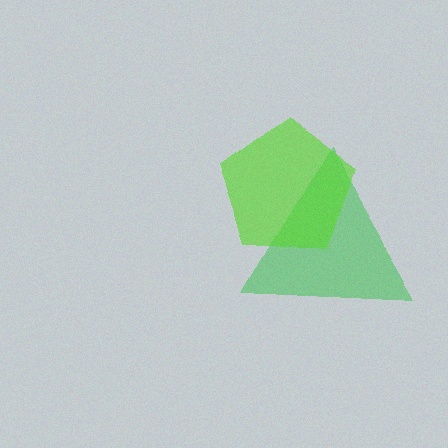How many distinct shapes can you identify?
There are 2 distinct shapes: a green triangle, a lime pentagon.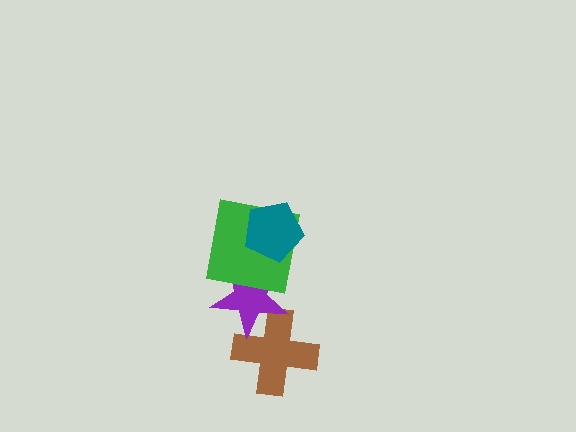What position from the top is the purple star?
The purple star is 3rd from the top.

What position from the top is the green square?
The green square is 2nd from the top.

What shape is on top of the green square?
The teal pentagon is on top of the green square.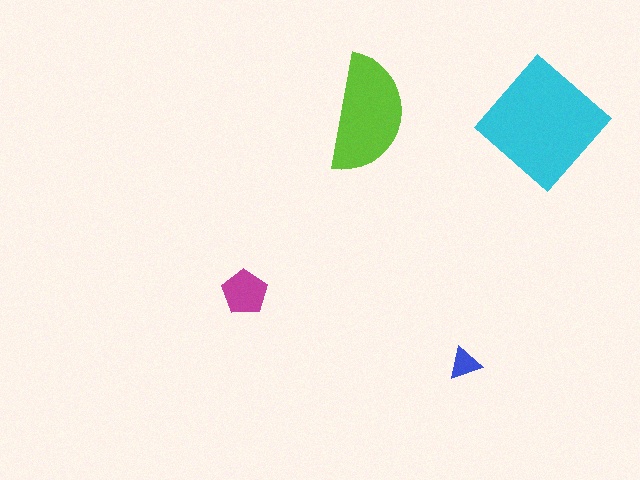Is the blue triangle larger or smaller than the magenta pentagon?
Smaller.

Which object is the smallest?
The blue triangle.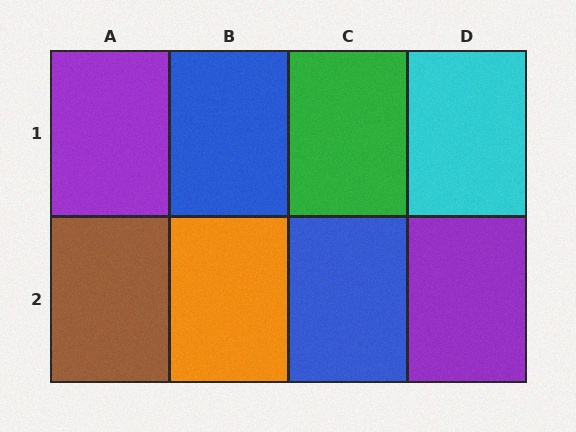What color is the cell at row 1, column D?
Cyan.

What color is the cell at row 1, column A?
Purple.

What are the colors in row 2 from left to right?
Brown, orange, blue, purple.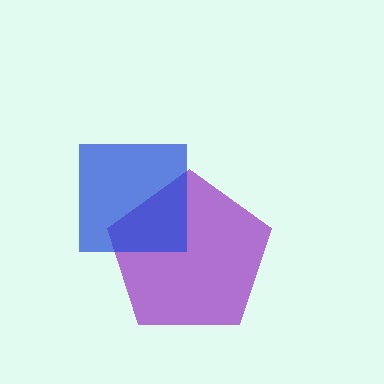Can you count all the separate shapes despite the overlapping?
Yes, there are 2 separate shapes.